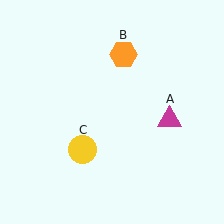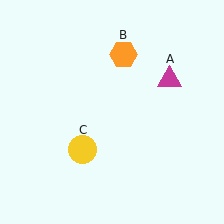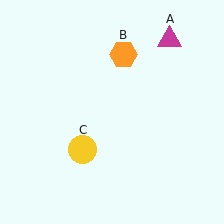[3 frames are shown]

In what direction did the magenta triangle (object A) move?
The magenta triangle (object A) moved up.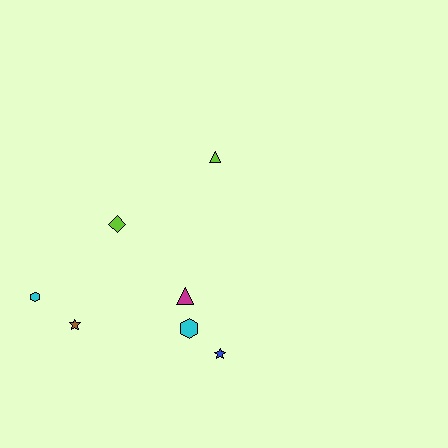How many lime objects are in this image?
There are 2 lime objects.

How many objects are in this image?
There are 7 objects.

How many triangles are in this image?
There are 2 triangles.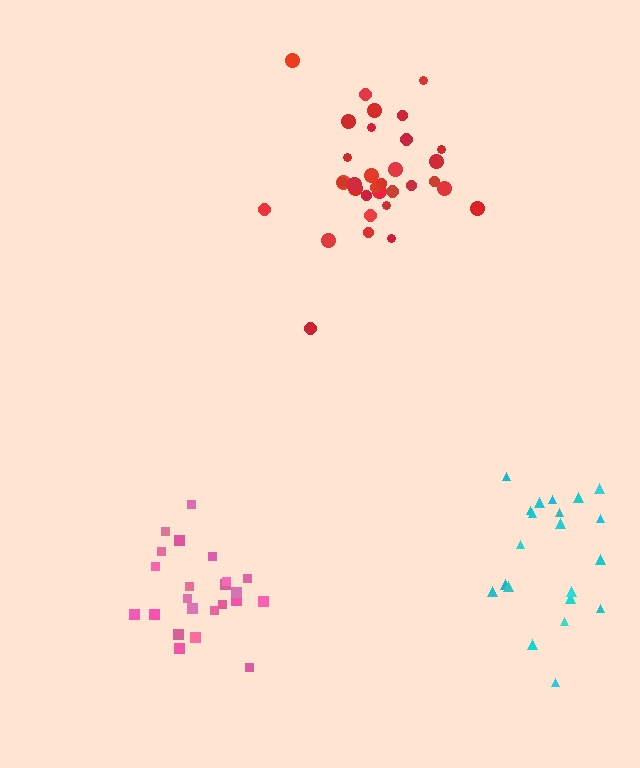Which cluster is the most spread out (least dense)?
Cyan.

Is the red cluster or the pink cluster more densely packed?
Pink.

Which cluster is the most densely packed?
Pink.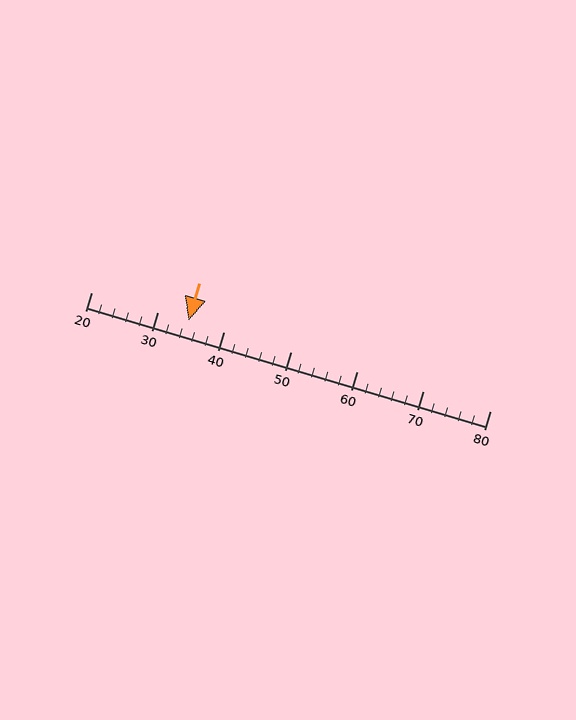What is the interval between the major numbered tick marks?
The major tick marks are spaced 10 units apart.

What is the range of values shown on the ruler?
The ruler shows values from 20 to 80.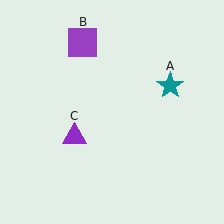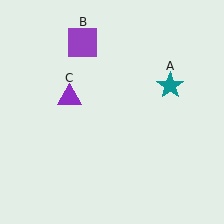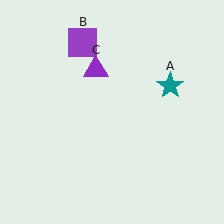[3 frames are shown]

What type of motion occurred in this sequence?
The purple triangle (object C) rotated clockwise around the center of the scene.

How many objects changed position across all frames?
1 object changed position: purple triangle (object C).